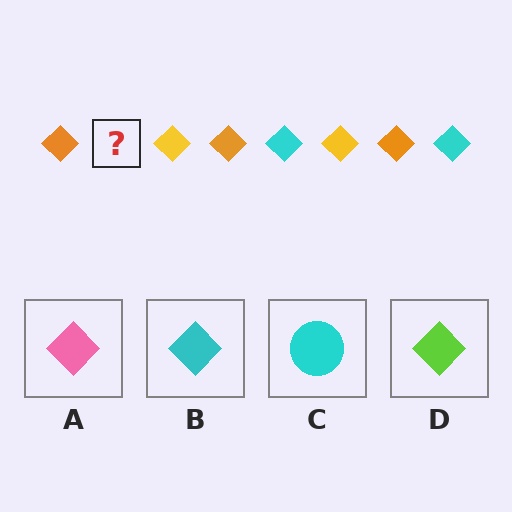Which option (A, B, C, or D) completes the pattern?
B.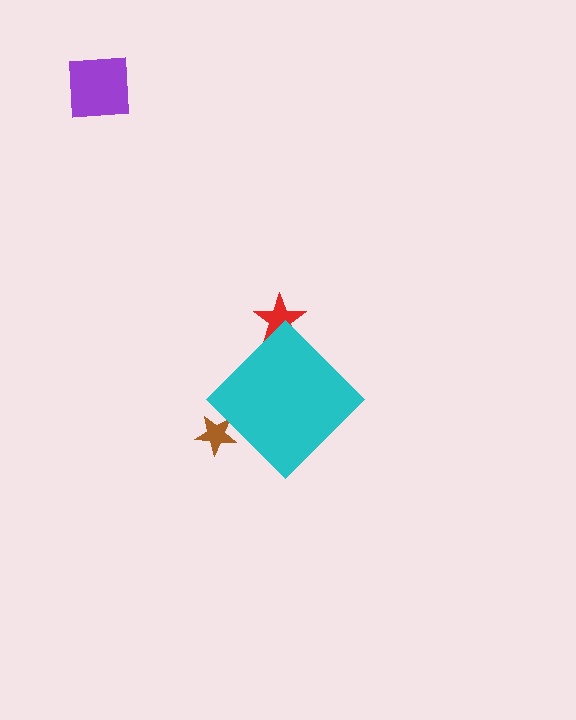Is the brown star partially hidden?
Yes, the brown star is partially hidden behind the cyan diamond.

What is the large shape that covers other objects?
A cyan diamond.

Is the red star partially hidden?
Yes, the red star is partially hidden behind the cyan diamond.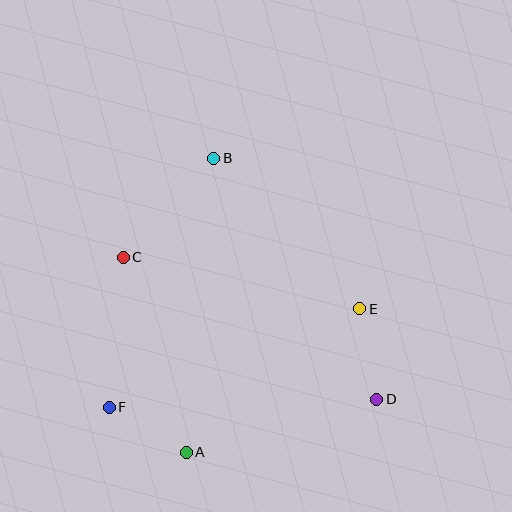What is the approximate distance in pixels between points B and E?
The distance between B and E is approximately 210 pixels.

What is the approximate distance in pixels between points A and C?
The distance between A and C is approximately 205 pixels.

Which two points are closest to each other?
Points A and F are closest to each other.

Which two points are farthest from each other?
Points A and B are farthest from each other.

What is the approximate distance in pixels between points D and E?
The distance between D and E is approximately 92 pixels.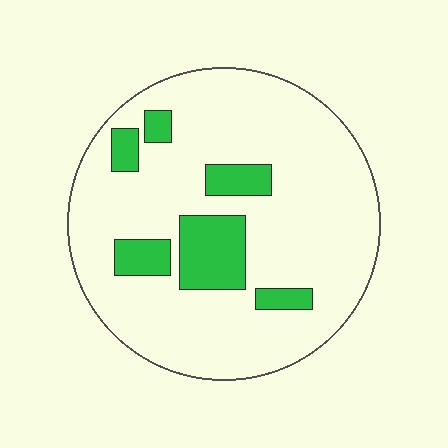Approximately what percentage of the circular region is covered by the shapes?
Approximately 15%.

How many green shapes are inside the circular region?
6.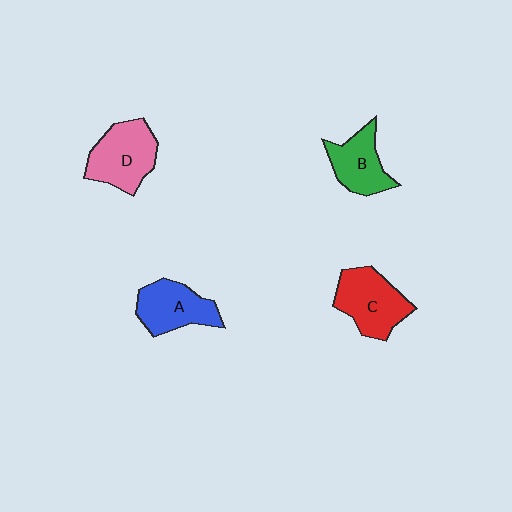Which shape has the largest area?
Shape D (pink).